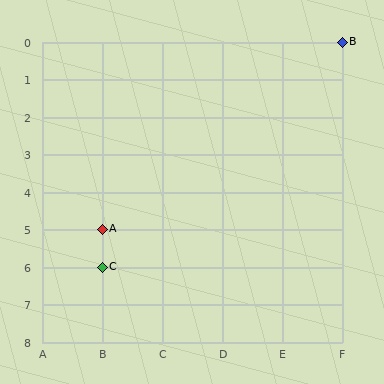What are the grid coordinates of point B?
Point B is at grid coordinates (F, 0).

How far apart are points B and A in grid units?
Points B and A are 4 columns and 5 rows apart (about 6.4 grid units diagonally).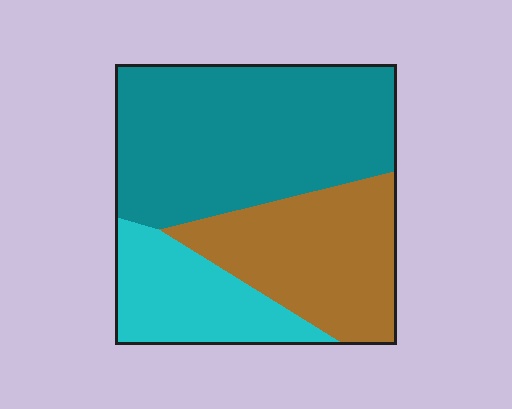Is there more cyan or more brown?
Brown.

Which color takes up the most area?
Teal, at roughly 50%.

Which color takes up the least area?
Cyan, at roughly 20%.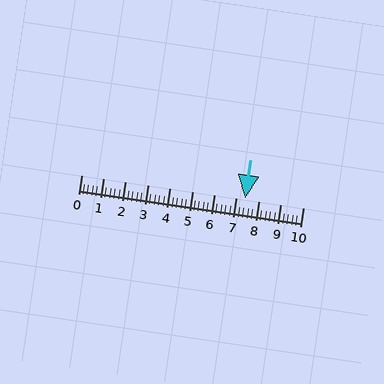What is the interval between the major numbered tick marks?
The major tick marks are spaced 1 units apart.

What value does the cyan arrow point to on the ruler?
The cyan arrow points to approximately 7.4.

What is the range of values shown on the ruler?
The ruler shows values from 0 to 10.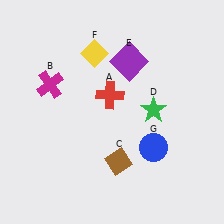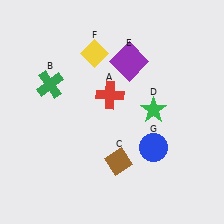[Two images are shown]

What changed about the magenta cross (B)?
In Image 1, B is magenta. In Image 2, it changed to green.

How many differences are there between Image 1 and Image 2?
There is 1 difference between the two images.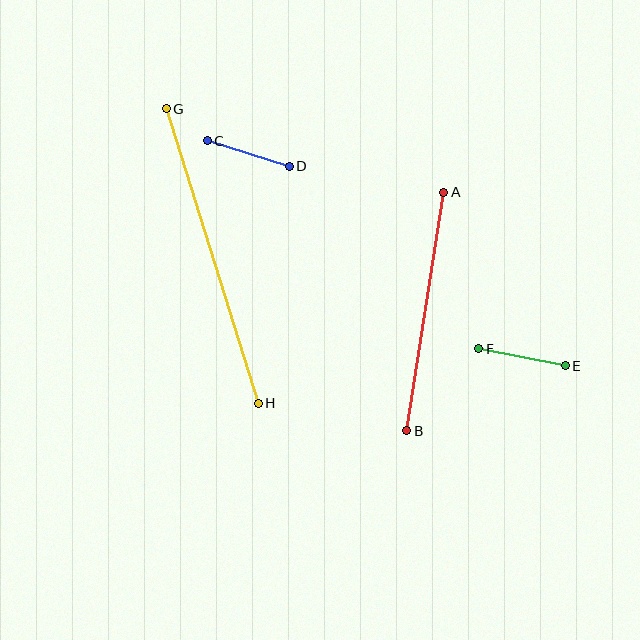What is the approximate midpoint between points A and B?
The midpoint is at approximately (425, 311) pixels.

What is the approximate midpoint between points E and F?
The midpoint is at approximately (522, 357) pixels.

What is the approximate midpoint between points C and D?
The midpoint is at approximately (248, 154) pixels.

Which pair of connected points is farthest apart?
Points G and H are farthest apart.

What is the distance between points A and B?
The distance is approximately 241 pixels.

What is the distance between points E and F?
The distance is approximately 88 pixels.